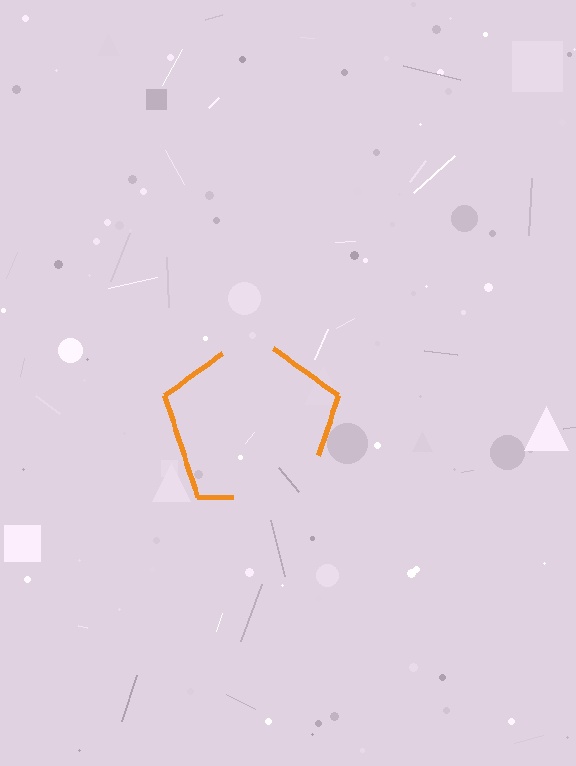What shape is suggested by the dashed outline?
The dashed outline suggests a pentagon.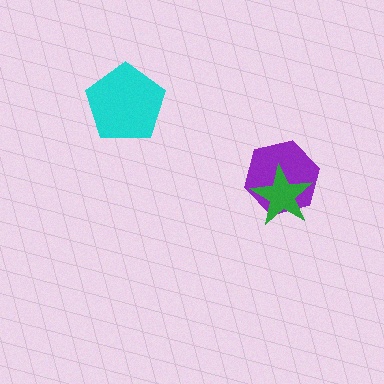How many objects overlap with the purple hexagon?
1 object overlaps with the purple hexagon.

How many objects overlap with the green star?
1 object overlaps with the green star.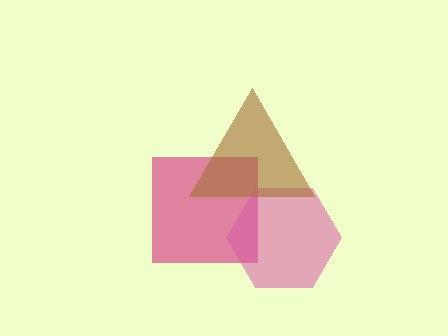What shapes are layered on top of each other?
The layered shapes are: a magenta square, a pink hexagon, a brown triangle.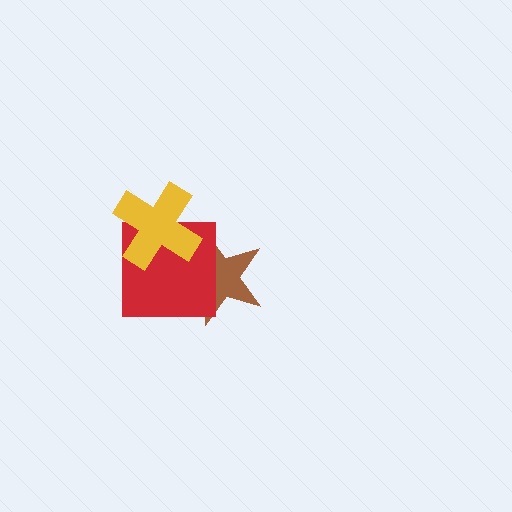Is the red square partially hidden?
Yes, it is partially covered by another shape.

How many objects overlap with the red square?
2 objects overlap with the red square.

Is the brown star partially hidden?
Yes, it is partially covered by another shape.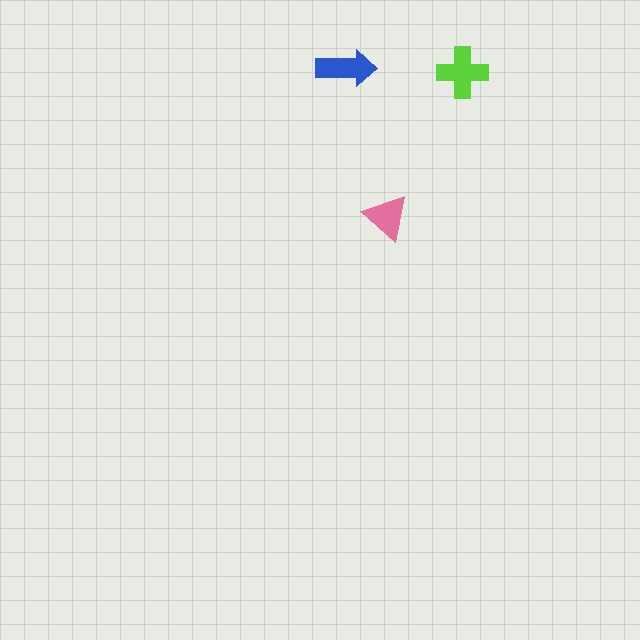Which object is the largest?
The lime cross.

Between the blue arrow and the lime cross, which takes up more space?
The lime cross.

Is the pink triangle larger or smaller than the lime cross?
Smaller.